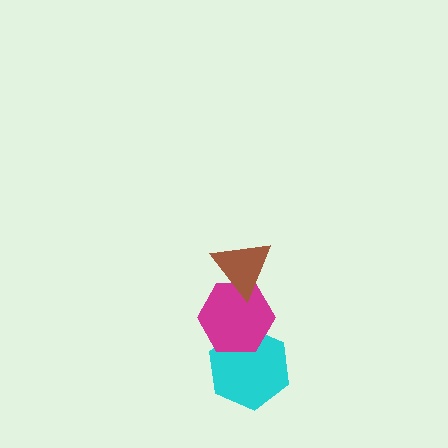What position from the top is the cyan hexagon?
The cyan hexagon is 3rd from the top.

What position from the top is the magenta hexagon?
The magenta hexagon is 2nd from the top.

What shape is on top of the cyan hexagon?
The magenta hexagon is on top of the cyan hexagon.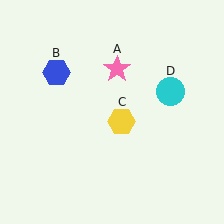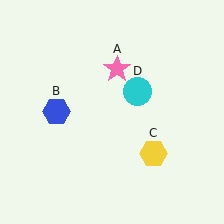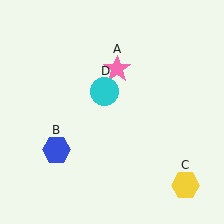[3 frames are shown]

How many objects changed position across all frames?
3 objects changed position: blue hexagon (object B), yellow hexagon (object C), cyan circle (object D).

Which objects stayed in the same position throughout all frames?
Pink star (object A) remained stationary.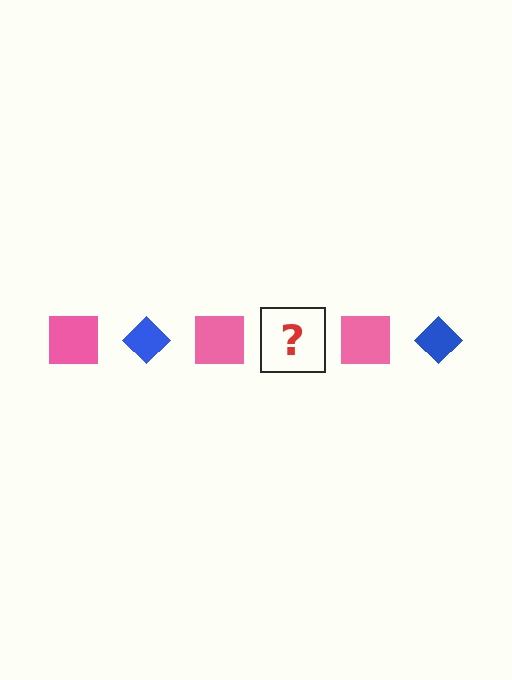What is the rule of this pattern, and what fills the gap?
The rule is that the pattern alternates between pink square and blue diamond. The gap should be filled with a blue diamond.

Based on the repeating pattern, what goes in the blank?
The blank should be a blue diamond.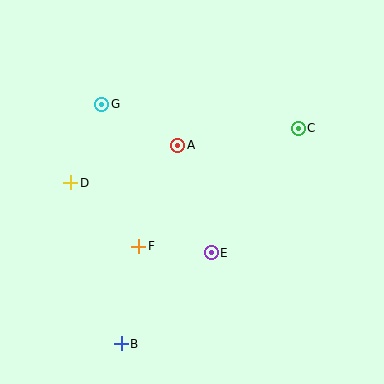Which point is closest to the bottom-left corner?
Point B is closest to the bottom-left corner.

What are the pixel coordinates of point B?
Point B is at (121, 344).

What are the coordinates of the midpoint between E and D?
The midpoint between E and D is at (141, 218).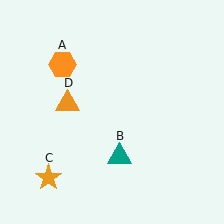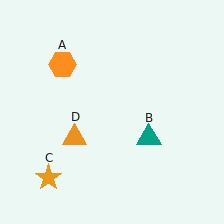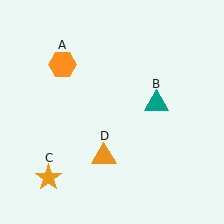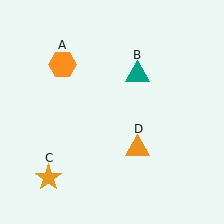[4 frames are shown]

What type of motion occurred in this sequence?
The teal triangle (object B), orange triangle (object D) rotated counterclockwise around the center of the scene.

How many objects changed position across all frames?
2 objects changed position: teal triangle (object B), orange triangle (object D).